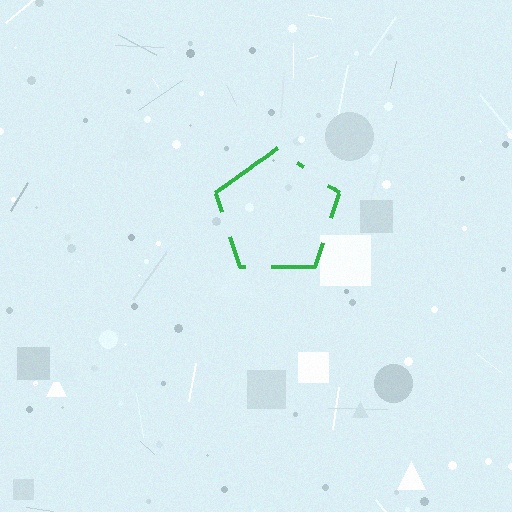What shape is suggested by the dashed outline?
The dashed outline suggests a pentagon.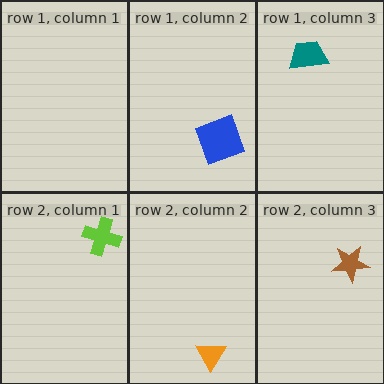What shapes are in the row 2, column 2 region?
The orange triangle.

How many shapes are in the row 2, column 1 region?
1.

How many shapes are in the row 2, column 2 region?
1.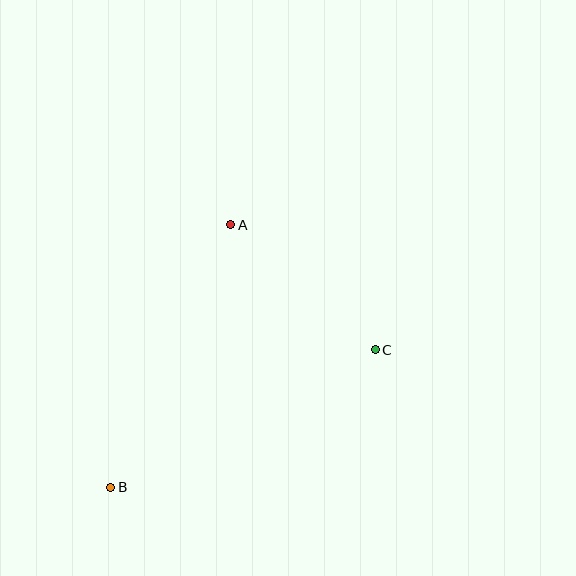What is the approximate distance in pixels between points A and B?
The distance between A and B is approximately 288 pixels.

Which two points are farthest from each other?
Points B and C are farthest from each other.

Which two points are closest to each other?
Points A and C are closest to each other.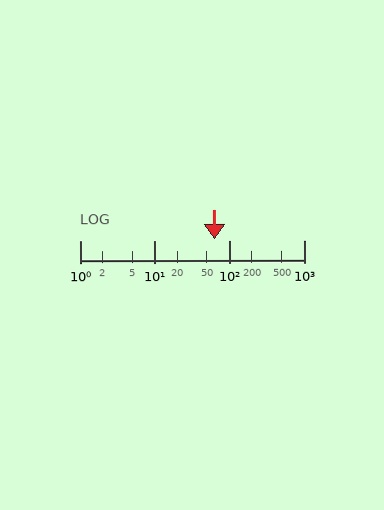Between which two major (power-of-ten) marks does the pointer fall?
The pointer is between 10 and 100.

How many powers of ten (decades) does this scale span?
The scale spans 3 decades, from 1 to 1000.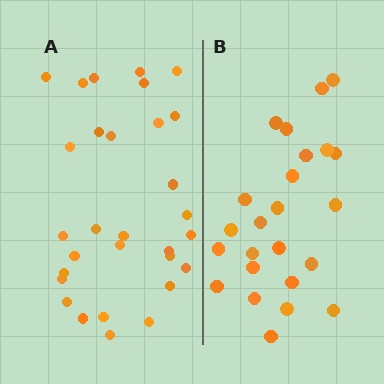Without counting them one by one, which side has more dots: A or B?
Region A (the left region) has more dots.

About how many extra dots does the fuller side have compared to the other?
Region A has about 6 more dots than region B.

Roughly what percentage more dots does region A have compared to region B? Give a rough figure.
About 25% more.